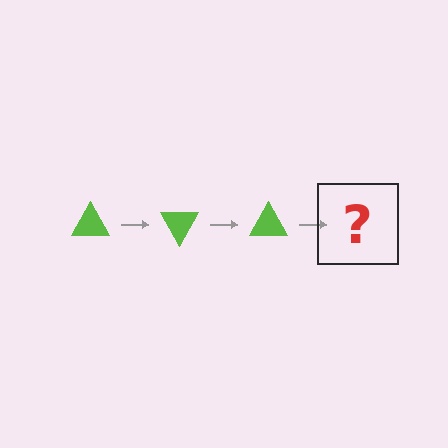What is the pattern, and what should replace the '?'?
The pattern is that the triangle rotates 60 degrees each step. The '?' should be a lime triangle rotated 180 degrees.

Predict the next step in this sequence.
The next step is a lime triangle rotated 180 degrees.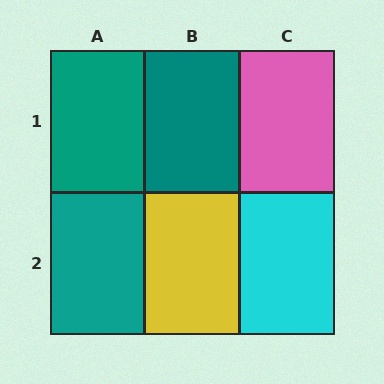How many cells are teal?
3 cells are teal.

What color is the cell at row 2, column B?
Yellow.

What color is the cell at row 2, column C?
Cyan.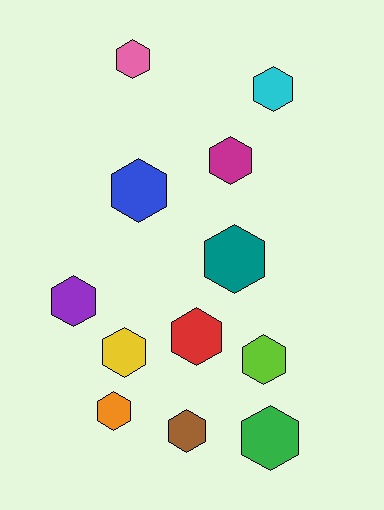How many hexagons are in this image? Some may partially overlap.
There are 12 hexagons.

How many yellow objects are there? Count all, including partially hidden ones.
There is 1 yellow object.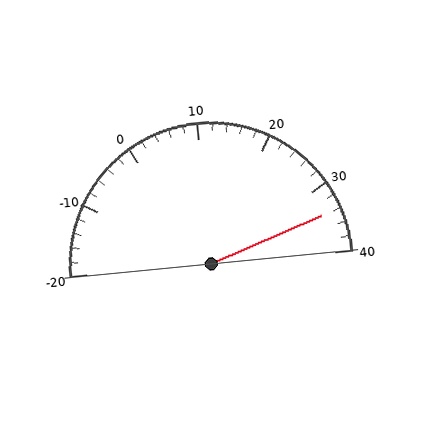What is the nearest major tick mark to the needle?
The nearest major tick mark is 30.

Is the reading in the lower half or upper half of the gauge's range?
The reading is in the upper half of the range (-20 to 40).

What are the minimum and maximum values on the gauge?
The gauge ranges from -20 to 40.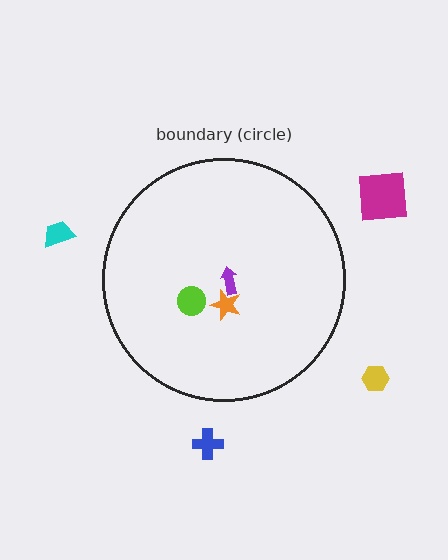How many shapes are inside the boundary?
3 inside, 4 outside.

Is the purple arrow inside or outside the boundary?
Inside.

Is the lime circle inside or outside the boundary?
Inside.